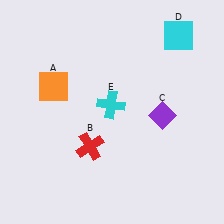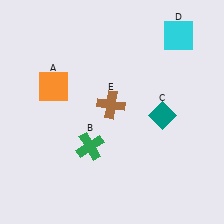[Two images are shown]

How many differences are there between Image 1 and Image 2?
There are 3 differences between the two images.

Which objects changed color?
B changed from red to green. C changed from purple to teal. E changed from cyan to brown.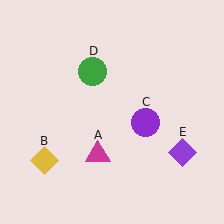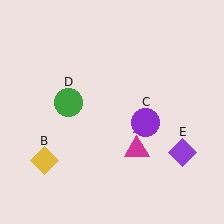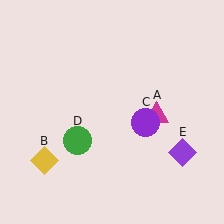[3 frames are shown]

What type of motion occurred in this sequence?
The magenta triangle (object A), green circle (object D) rotated counterclockwise around the center of the scene.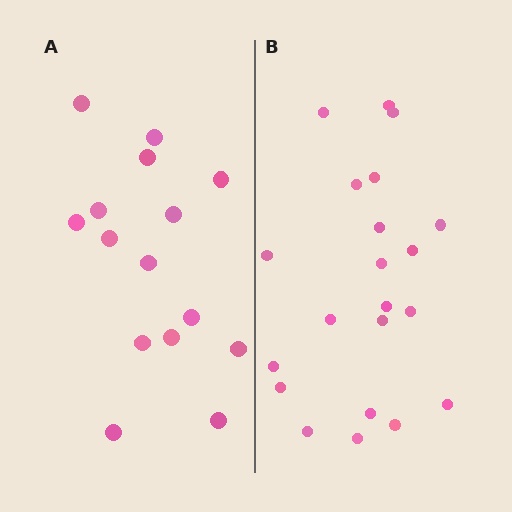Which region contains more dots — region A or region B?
Region B (the right region) has more dots.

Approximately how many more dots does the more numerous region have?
Region B has about 6 more dots than region A.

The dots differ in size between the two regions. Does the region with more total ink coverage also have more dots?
No. Region A has more total ink coverage because its dots are larger, but region B actually contains more individual dots. Total area can be misleading — the number of items is what matters here.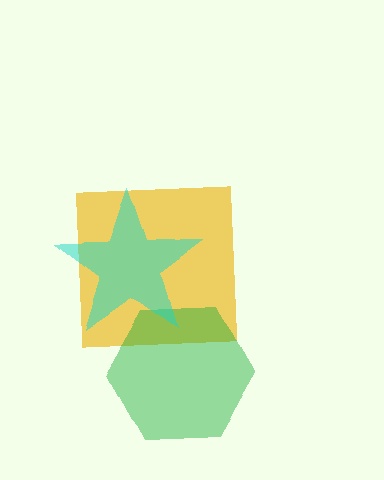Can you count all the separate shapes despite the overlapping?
Yes, there are 3 separate shapes.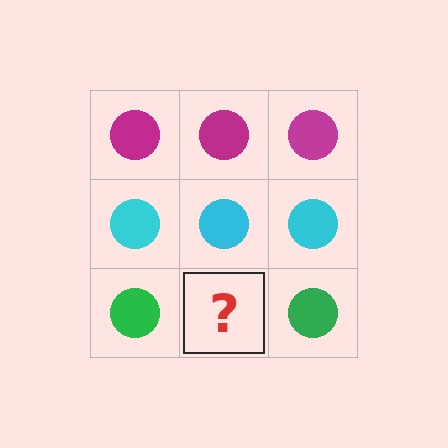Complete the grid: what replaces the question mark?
The question mark should be replaced with a green circle.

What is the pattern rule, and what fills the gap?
The rule is that each row has a consistent color. The gap should be filled with a green circle.